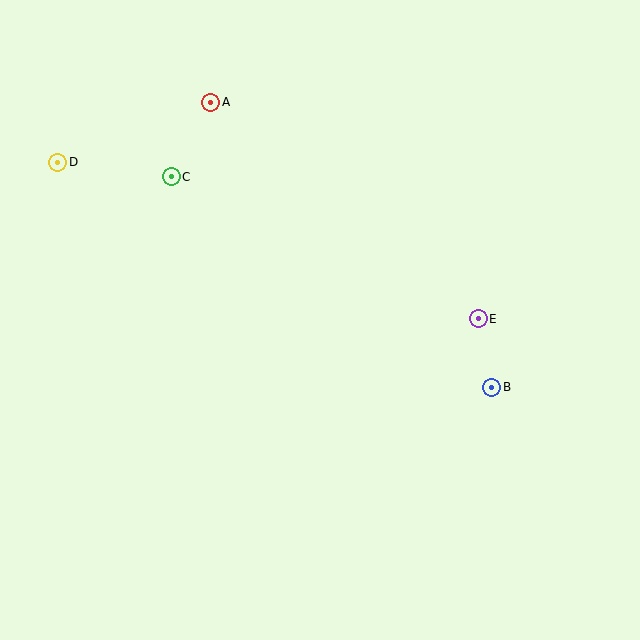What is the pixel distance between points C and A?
The distance between C and A is 84 pixels.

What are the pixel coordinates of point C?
Point C is at (171, 177).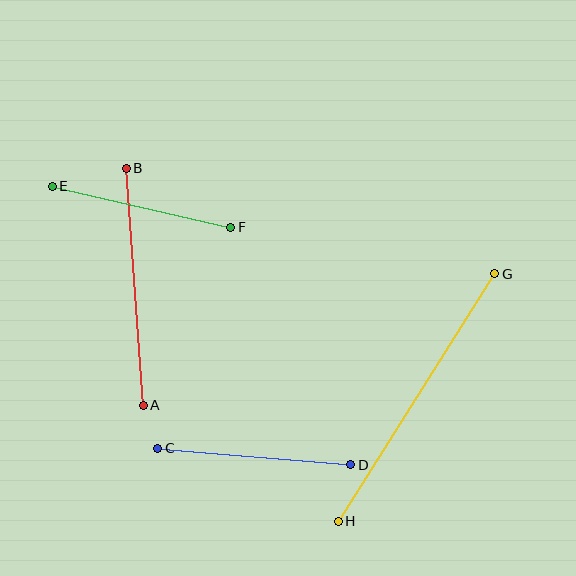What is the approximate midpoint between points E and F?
The midpoint is at approximately (142, 207) pixels.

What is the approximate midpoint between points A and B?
The midpoint is at approximately (135, 287) pixels.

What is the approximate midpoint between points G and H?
The midpoint is at approximately (416, 397) pixels.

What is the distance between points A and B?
The distance is approximately 238 pixels.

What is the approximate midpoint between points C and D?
The midpoint is at approximately (254, 457) pixels.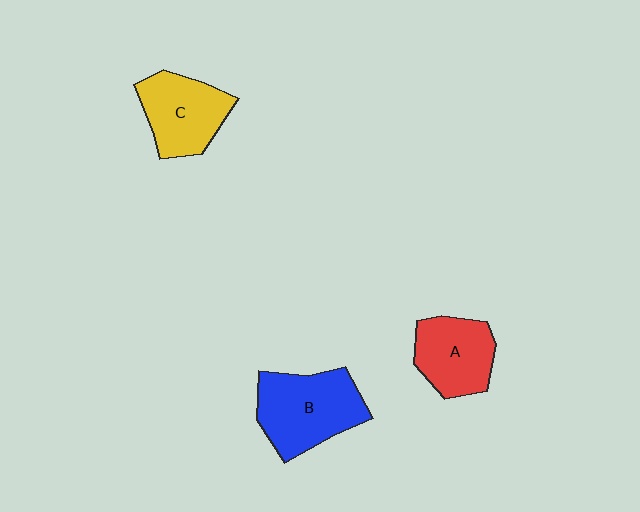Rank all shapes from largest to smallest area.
From largest to smallest: B (blue), C (yellow), A (red).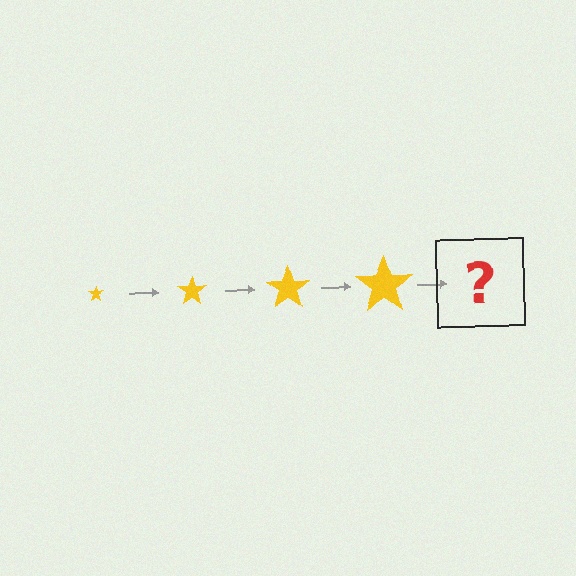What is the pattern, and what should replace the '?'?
The pattern is that the star gets progressively larger each step. The '?' should be a yellow star, larger than the previous one.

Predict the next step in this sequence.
The next step is a yellow star, larger than the previous one.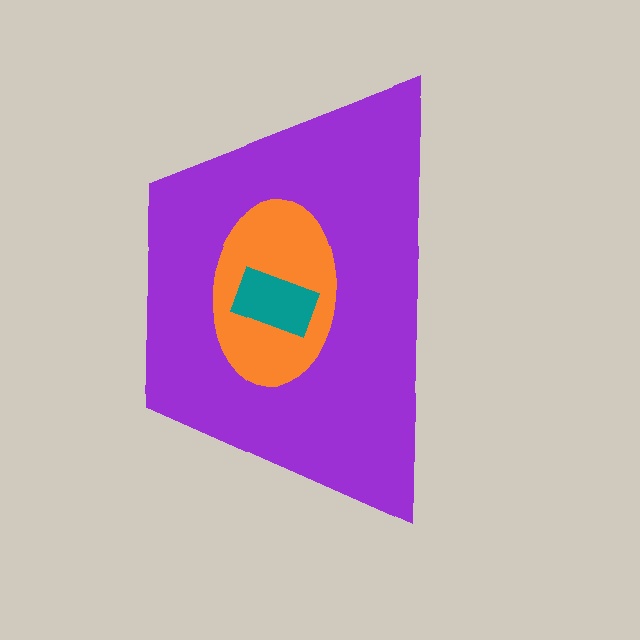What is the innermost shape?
The teal rectangle.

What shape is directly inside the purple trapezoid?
The orange ellipse.